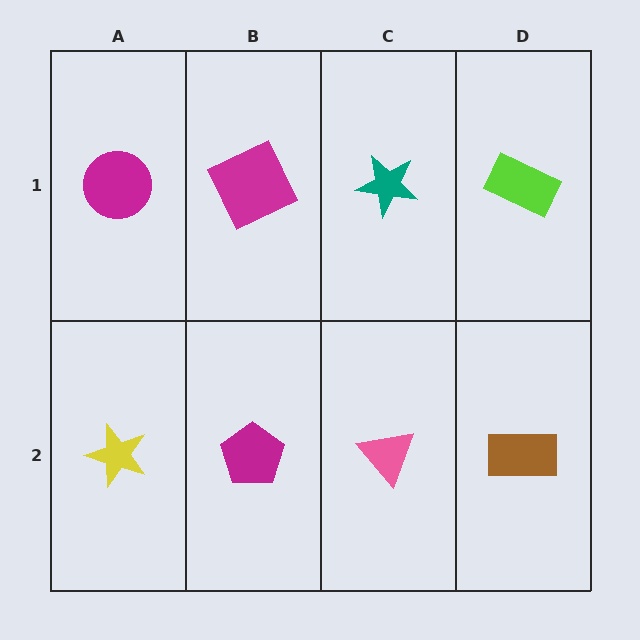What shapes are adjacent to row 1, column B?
A magenta pentagon (row 2, column B), a magenta circle (row 1, column A), a teal star (row 1, column C).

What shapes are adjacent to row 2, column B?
A magenta square (row 1, column B), a yellow star (row 2, column A), a pink triangle (row 2, column C).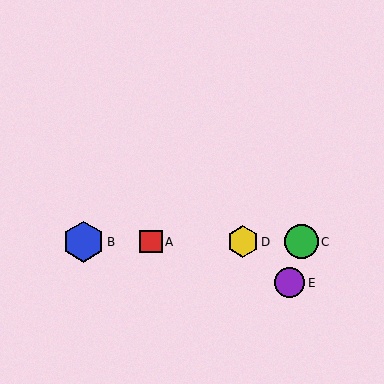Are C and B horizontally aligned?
Yes, both are at y≈242.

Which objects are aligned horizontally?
Objects A, B, C, D are aligned horizontally.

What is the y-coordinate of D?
Object D is at y≈242.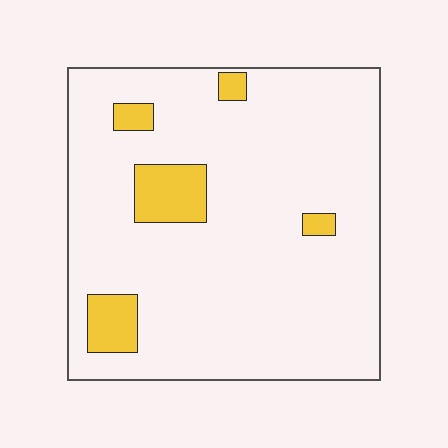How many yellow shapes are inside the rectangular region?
5.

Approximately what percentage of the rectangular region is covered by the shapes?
Approximately 10%.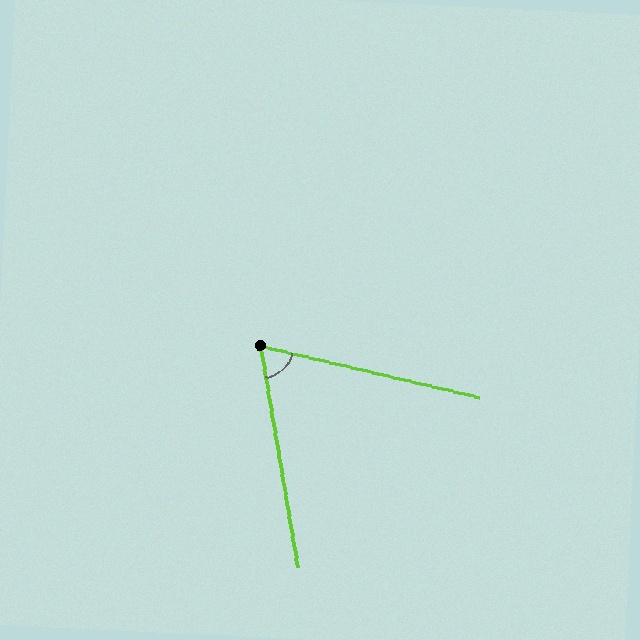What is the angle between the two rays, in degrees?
Approximately 67 degrees.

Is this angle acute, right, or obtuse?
It is acute.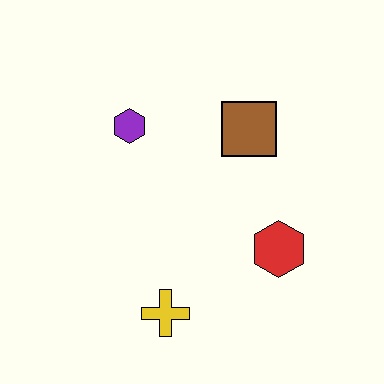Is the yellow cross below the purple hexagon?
Yes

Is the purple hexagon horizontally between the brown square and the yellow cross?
No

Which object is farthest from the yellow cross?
The brown square is farthest from the yellow cross.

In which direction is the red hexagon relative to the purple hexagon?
The red hexagon is to the right of the purple hexagon.